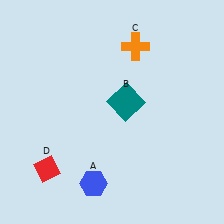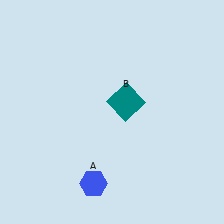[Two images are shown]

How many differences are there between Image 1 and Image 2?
There are 2 differences between the two images.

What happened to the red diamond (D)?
The red diamond (D) was removed in Image 2. It was in the bottom-left area of Image 1.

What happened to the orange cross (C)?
The orange cross (C) was removed in Image 2. It was in the top-right area of Image 1.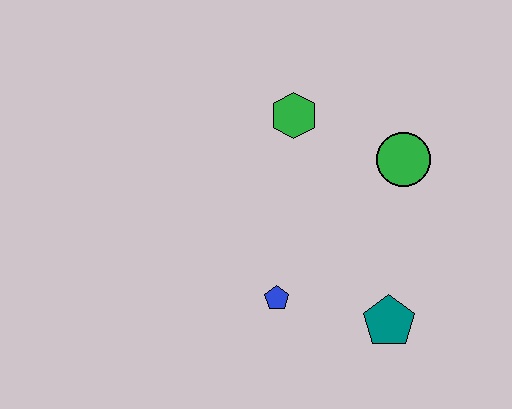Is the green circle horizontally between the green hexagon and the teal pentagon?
No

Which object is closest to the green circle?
The green hexagon is closest to the green circle.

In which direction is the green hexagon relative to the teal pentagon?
The green hexagon is above the teal pentagon.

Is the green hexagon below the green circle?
No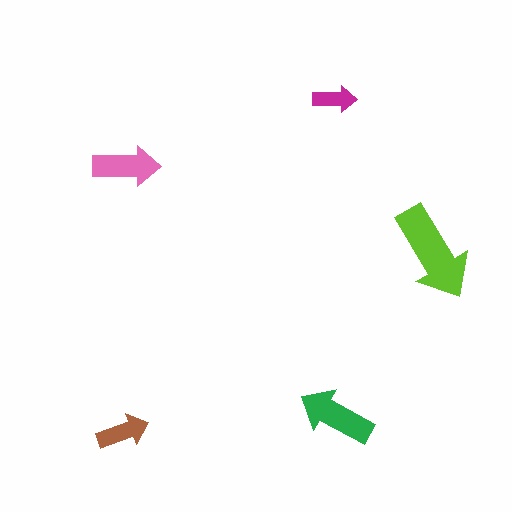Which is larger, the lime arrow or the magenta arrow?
The lime one.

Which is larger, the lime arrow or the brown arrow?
The lime one.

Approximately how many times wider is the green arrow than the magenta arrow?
About 1.5 times wider.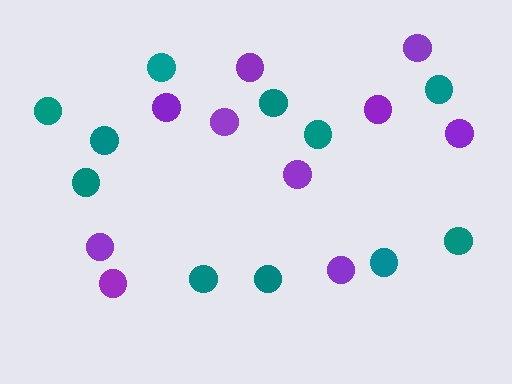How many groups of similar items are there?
There are 2 groups: one group of teal circles (11) and one group of purple circles (10).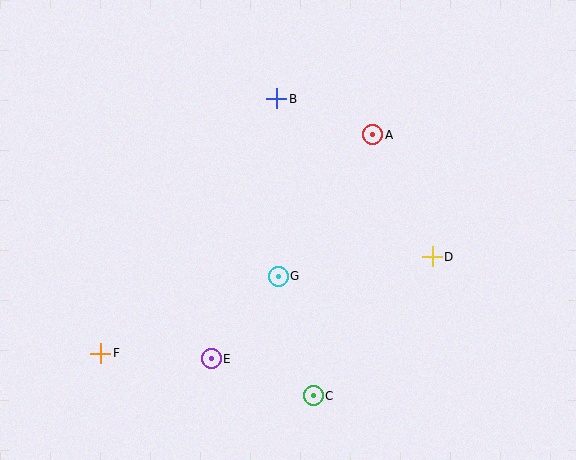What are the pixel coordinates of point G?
Point G is at (278, 276).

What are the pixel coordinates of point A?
Point A is at (373, 135).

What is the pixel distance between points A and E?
The distance between A and E is 276 pixels.